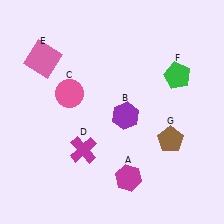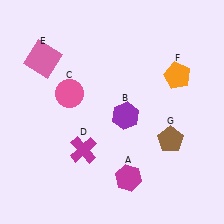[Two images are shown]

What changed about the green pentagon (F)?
In Image 1, F is green. In Image 2, it changed to orange.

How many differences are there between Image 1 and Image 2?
There is 1 difference between the two images.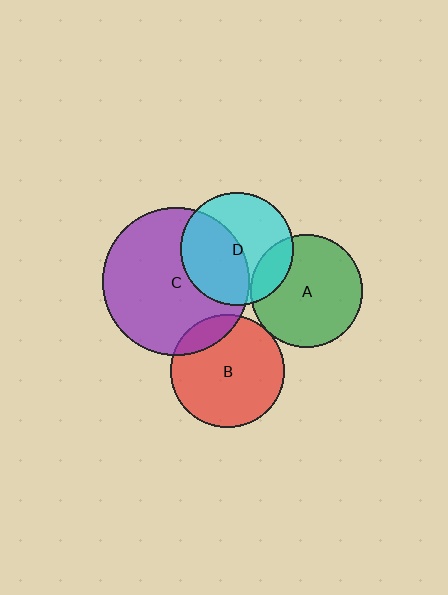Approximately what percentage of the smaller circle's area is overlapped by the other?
Approximately 5%.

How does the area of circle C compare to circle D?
Approximately 1.7 times.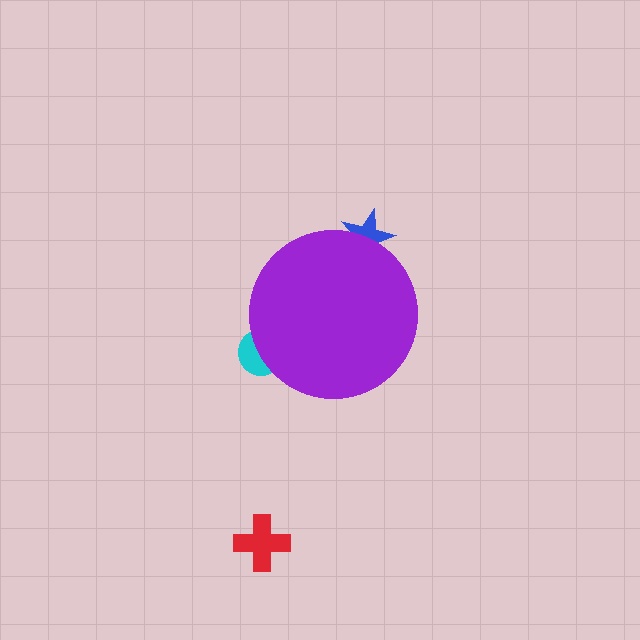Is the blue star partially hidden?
Yes, the blue star is partially hidden behind the purple circle.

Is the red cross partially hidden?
No, the red cross is fully visible.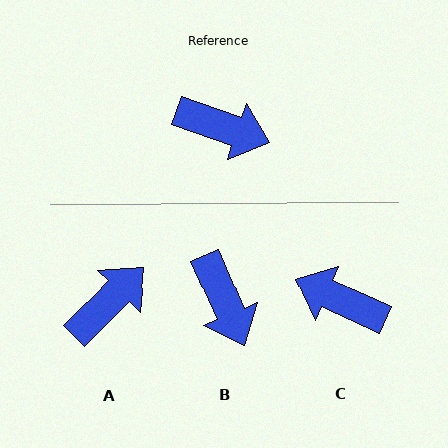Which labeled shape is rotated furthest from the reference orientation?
C, about 175 degrees away.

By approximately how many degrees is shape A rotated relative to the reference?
Approximately 64 degrees counter-clockwise.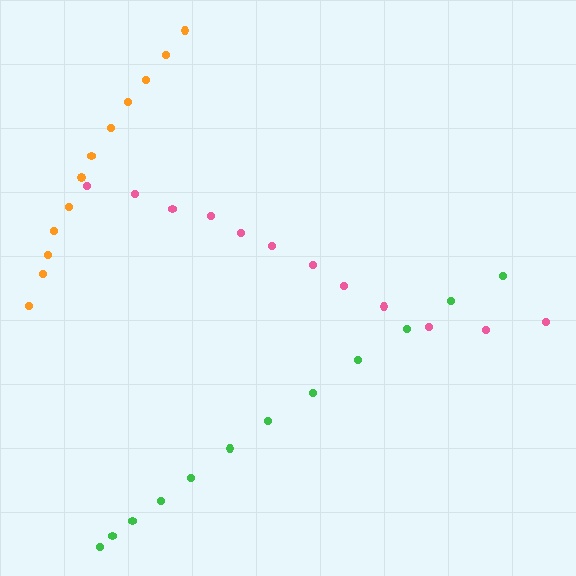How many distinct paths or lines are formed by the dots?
There are 3 distinct paths.